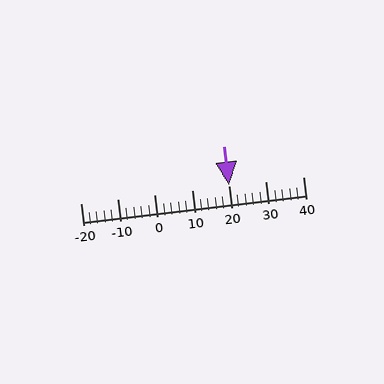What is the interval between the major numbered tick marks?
The major tick marks are spaced 10 units apart.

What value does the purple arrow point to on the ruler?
The purple arrow points to approximately 20.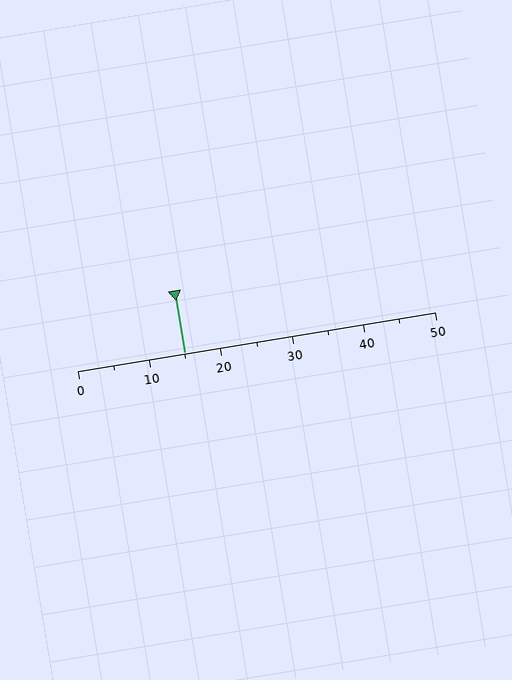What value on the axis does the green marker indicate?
The marker indicates approximately 15.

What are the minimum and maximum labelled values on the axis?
The axis runs from 0 to 50.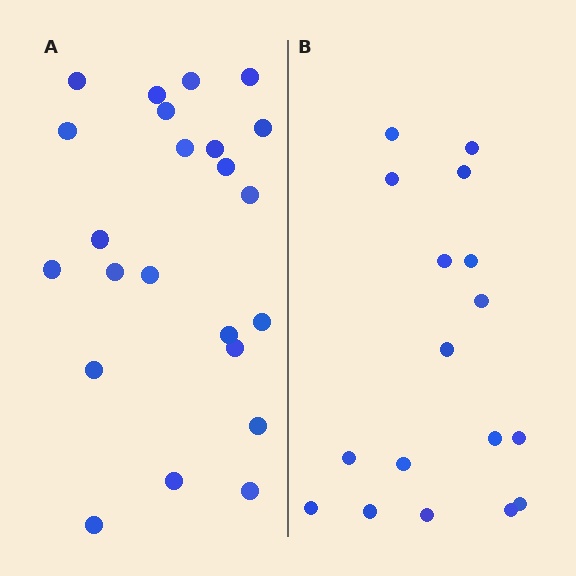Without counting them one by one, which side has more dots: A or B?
Region A (the left region) has more dots.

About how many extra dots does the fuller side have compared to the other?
Region A has about 6 more dots than region B.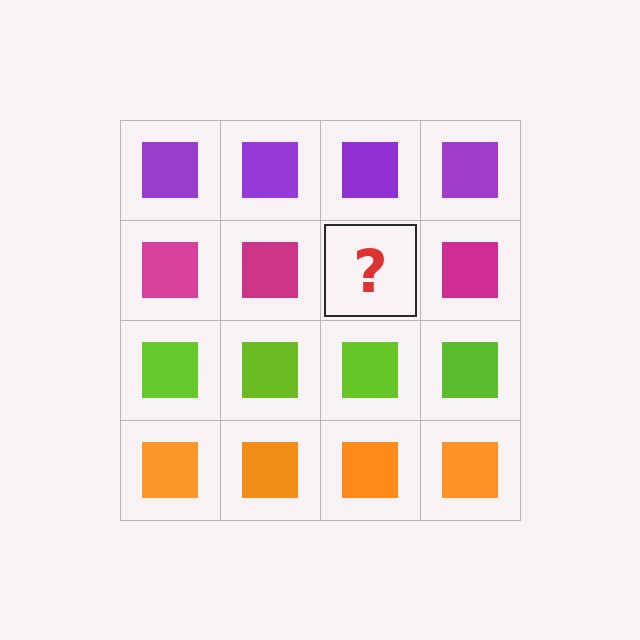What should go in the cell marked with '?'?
The missing cell should contain a magenta square.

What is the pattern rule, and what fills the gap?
The rule is that each row has a consistent color. The gap should be filled with a magenta square.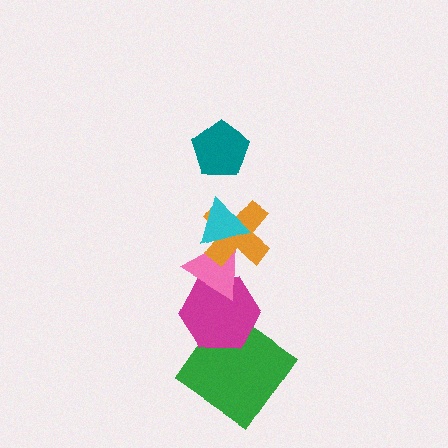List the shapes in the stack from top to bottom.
From top to bottom: the teal pentagon, the cyan triangle, the orange cross, the pink triangle, the magenta hexagon, the green diamond.